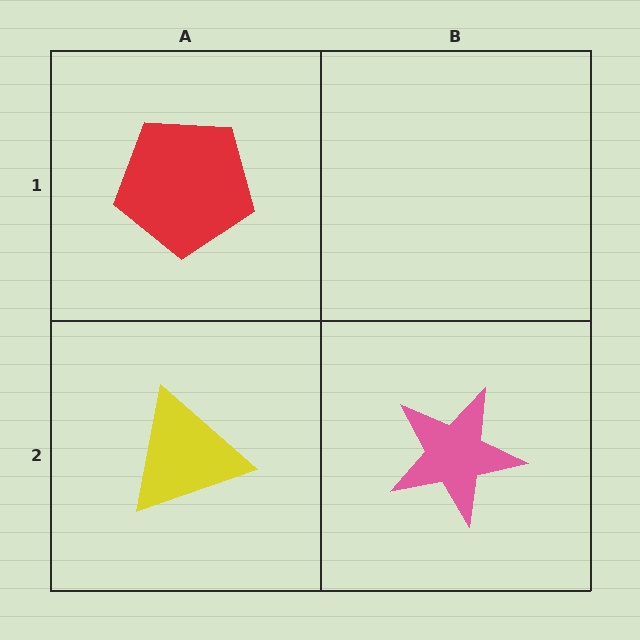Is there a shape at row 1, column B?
No, that cell is empty.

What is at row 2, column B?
A pink star.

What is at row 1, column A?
A red pentagon.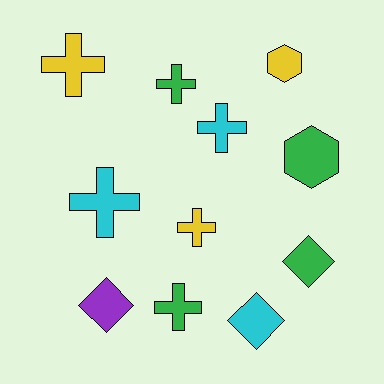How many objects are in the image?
There are 11 objects.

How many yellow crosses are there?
There are 2 yellow crosses.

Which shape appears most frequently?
Cross, with 6 objects.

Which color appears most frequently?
Green, with 4 objects.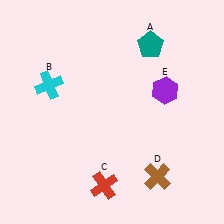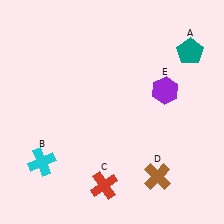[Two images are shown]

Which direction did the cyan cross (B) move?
The cyan cross (B) moved down.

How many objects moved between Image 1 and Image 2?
2 objects moved between the two images.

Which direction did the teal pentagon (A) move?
The teal pentagon (A) moved right.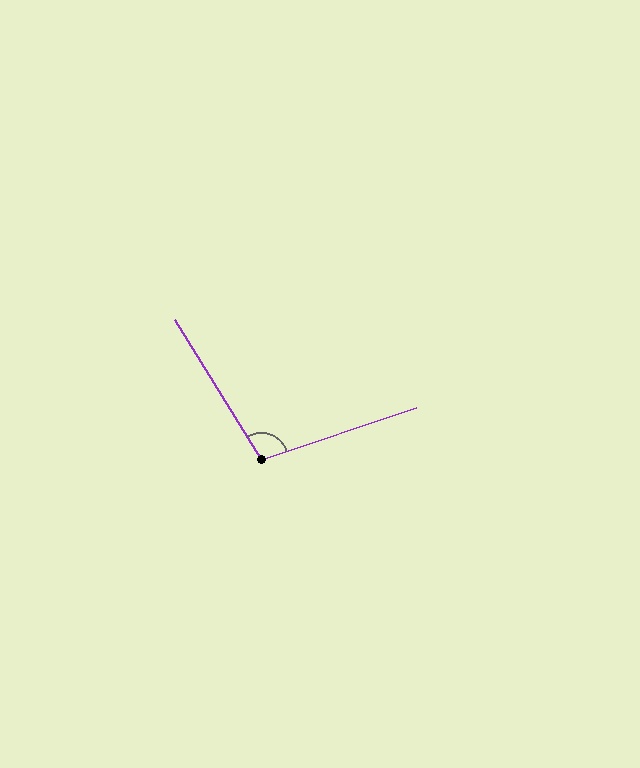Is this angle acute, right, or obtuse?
It is obtuse.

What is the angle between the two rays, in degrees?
Approximately 103 degrees.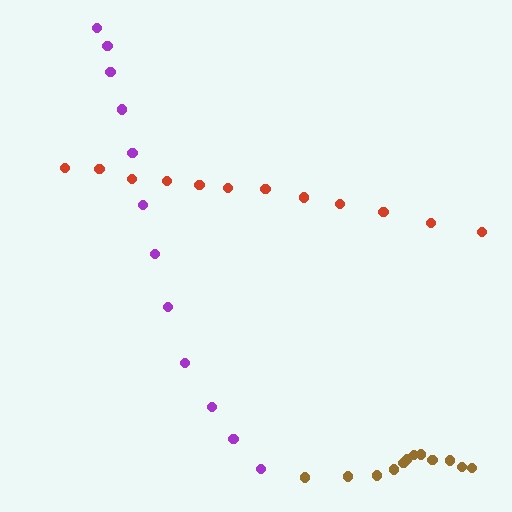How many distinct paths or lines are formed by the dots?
There are 3 distinct paths.